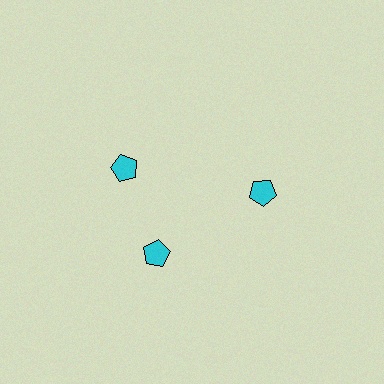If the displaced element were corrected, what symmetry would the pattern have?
It would have 3-fold rotational symmetry — the pattern would map onto itself every 120 degrees.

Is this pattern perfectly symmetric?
No. The 3 cyan pentagons are arranged in a ring, but one element near the 11 o'clock position is rotated out of alignment along the ring, breaking the 3-fold rotational symmetry.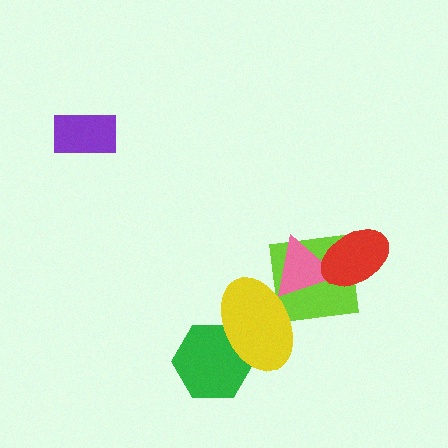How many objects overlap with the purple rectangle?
0 objects overlap with the purple rectangle.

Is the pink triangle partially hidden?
Yes, it is partially covered by another shape.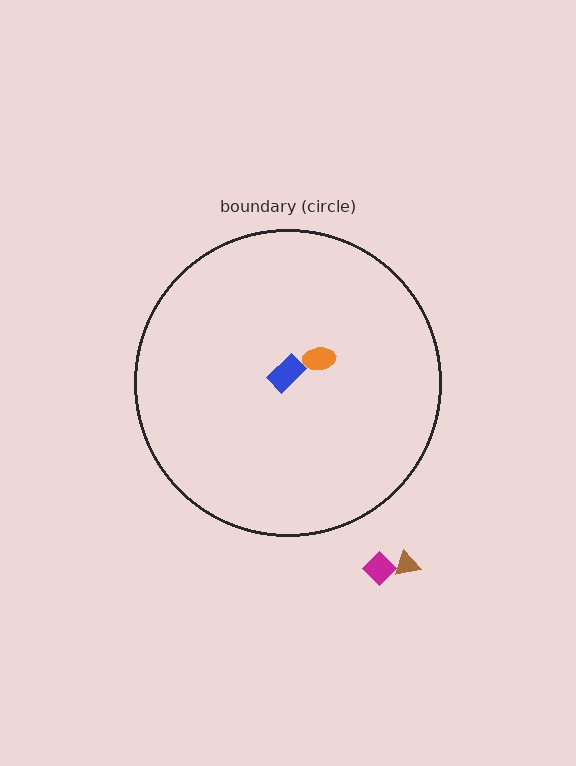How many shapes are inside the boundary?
2 inside, 2 outside.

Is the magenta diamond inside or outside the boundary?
Outside.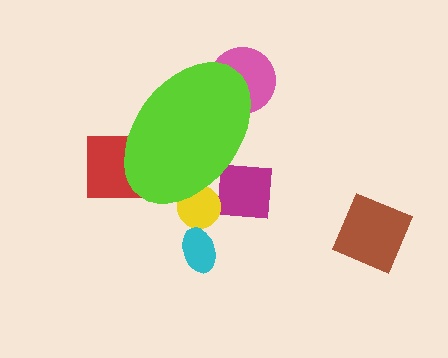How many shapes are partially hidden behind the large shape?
4 shapes are partially hidden.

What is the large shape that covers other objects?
A lime ellipse.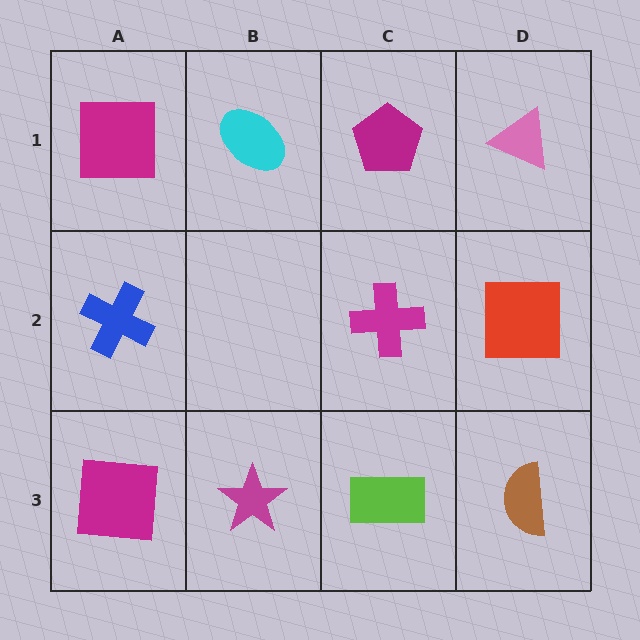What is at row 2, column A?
A blue cross.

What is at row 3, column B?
A magenta star.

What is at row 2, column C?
A magenta cross.